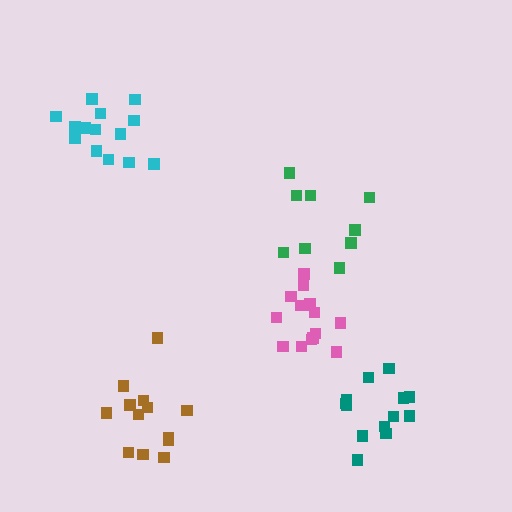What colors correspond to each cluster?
The clusters are colored: cyan, pink, green, brown, teal.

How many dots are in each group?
Group 1: 14 dots, Group 2: 15 dots, Group 3: 9 dots, Group 4: 13 dots, Group 5: 13 dots (64 total).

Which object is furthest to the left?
The cyan cluster is leftmost.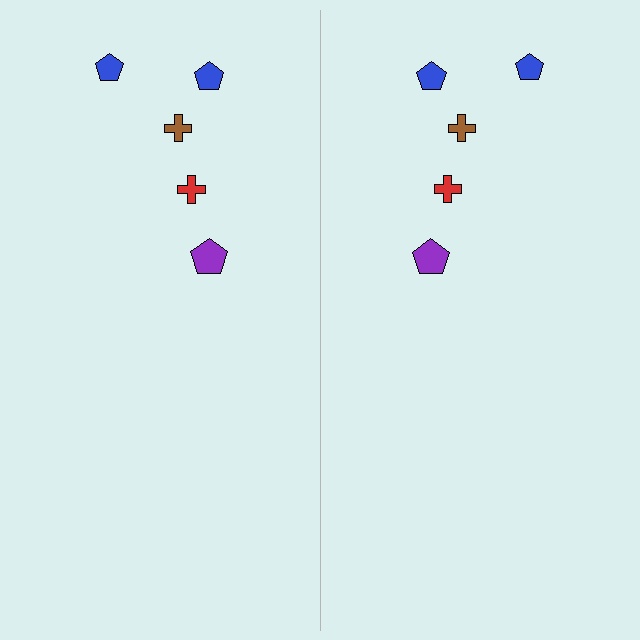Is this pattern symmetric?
Yes, this pattern has bilateral (reflection) symmetry.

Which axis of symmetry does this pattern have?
The pattern has a vertical axis of symmetry running through the center of the image.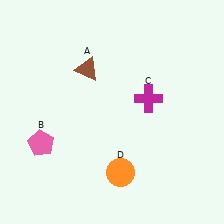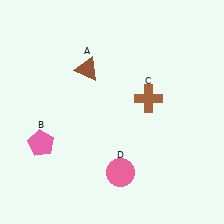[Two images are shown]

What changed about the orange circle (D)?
In Image 1, D is orange. In Image 2, it changed to pink.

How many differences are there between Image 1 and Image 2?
There are 2 differences between the two images.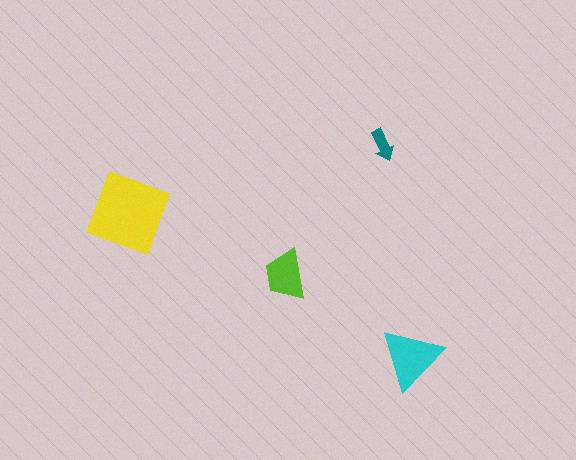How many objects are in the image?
There are 4 objects in the image.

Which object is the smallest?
The teal arrow.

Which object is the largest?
The yellow diamond.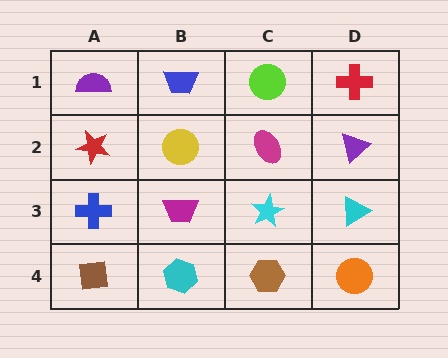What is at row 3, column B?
A magenta trapezoid.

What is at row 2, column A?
A red star.